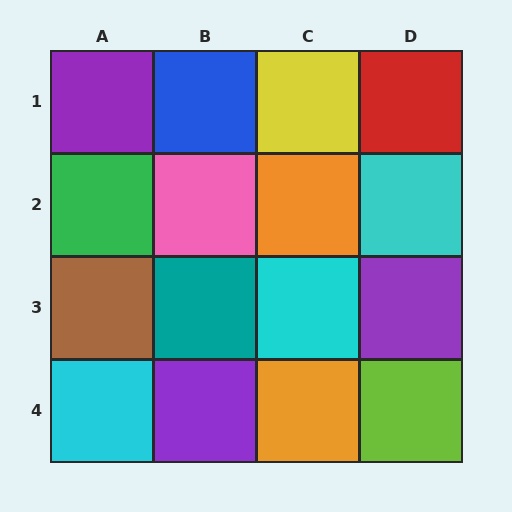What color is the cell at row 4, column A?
Cyan.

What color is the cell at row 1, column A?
Purple.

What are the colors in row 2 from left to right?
Green, pink, orange, cyan.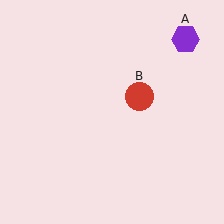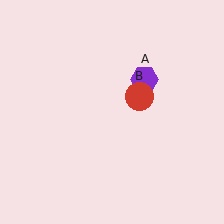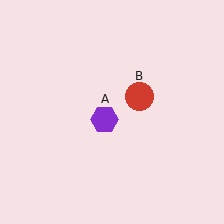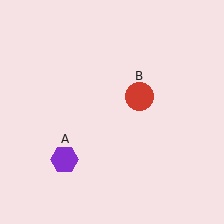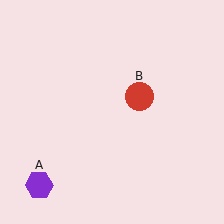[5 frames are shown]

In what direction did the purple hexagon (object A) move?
The purple hexagon (object A) moved down and to the left.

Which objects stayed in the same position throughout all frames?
Red circle (object B) remained stationary.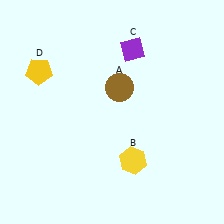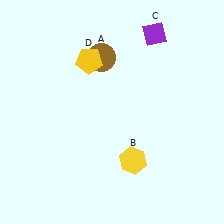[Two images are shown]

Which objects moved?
The objects that moved are: the brown circle (A), the purple diamond (C), the yellow pentagon (D).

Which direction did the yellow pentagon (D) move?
The yellow pentagon (D) moved right.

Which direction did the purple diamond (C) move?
The purple diamond (C) moved right.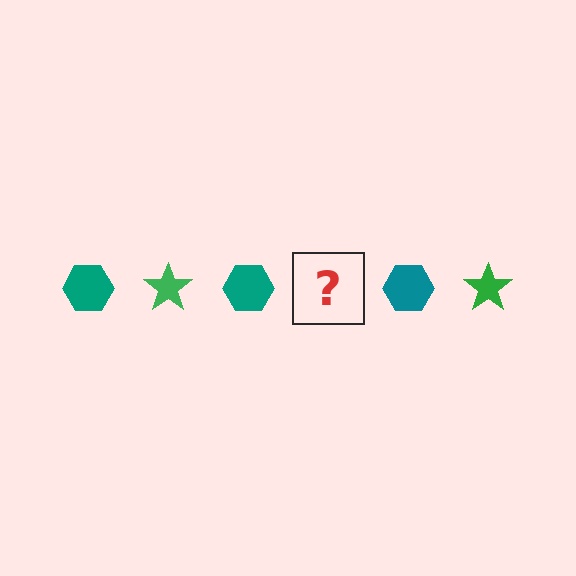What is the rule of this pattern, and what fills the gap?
The rule is that the pattern alternates between teal hexagon and green star. The gap should be filled with a green star.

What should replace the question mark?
The question mark should be replaced with a green star.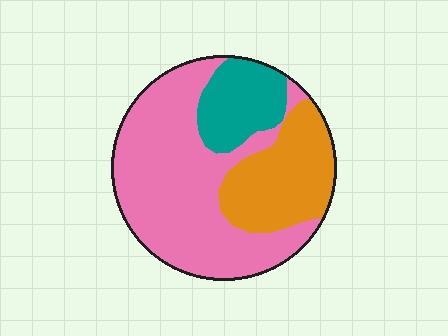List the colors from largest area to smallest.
From largest to smallest: pink, orange, teal.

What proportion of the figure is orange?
Orange takes up between a quarter and a half of the figure.